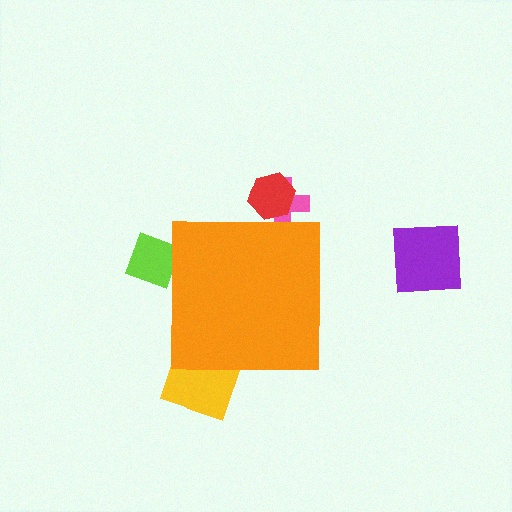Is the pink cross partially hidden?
Yes, the pink cross is partially hidden behind the orange square.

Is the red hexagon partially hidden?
Yes, the red hexagon is partially hidden behind the orange square.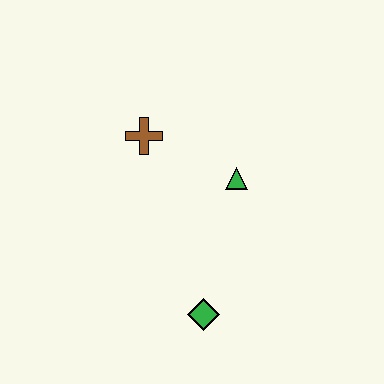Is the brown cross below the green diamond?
No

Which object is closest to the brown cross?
The green triangle is closest to the brown cross.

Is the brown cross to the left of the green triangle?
Yes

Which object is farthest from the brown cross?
The green diamond is farthest from the brown cross.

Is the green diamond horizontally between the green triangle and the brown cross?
Yes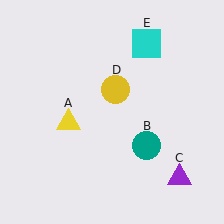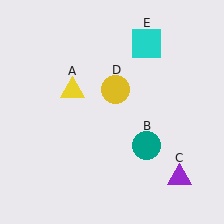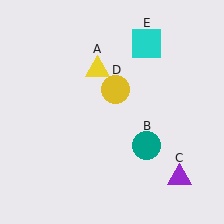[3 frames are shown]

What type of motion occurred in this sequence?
The yellow triangle (object A) rotated clockwise around the center of the scene.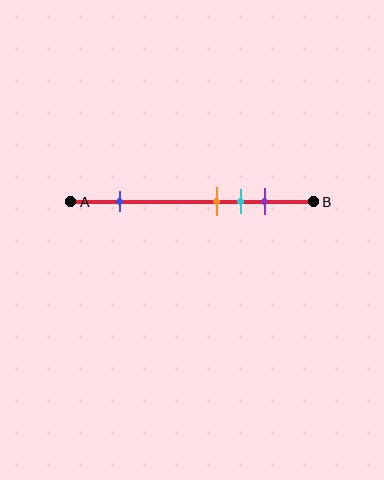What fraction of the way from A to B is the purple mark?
The purple mark is approximately 80% (0.8) of the way from A to B.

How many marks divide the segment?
There are 4 marks dividing the segment.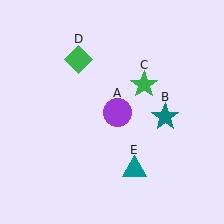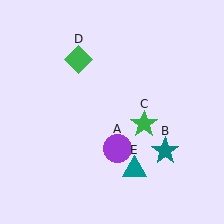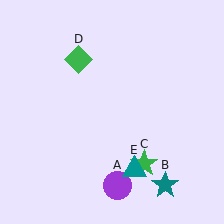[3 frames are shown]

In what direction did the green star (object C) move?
The green star (object C) moved down.